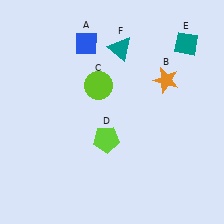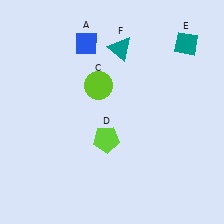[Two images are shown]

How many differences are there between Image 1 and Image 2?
There is 1 difference between the two images.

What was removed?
The orange star (B) was removed in Image 2.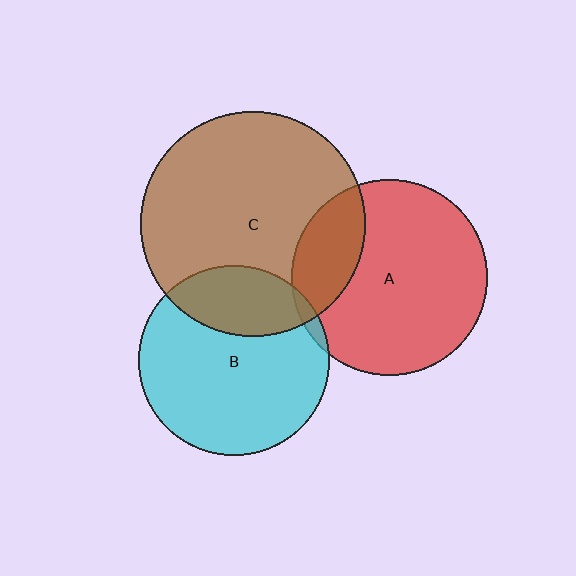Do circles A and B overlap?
Yes.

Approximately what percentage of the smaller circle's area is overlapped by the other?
Approximately 5%.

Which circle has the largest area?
Circle C (brown).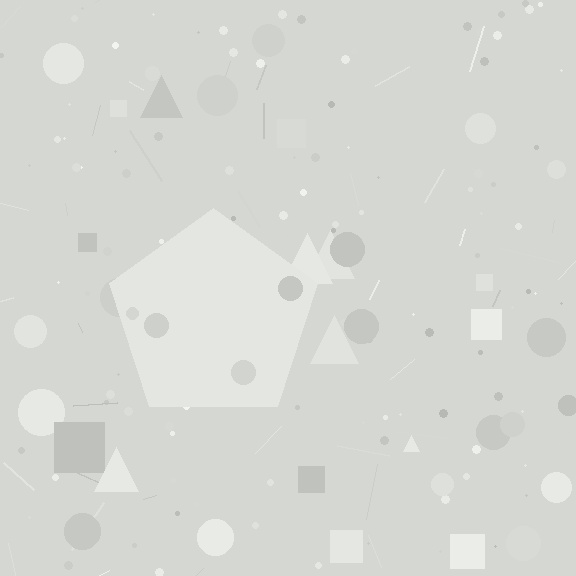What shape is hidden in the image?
A pentagon is hidden in the image.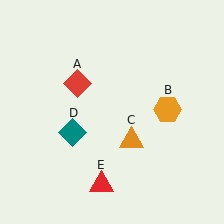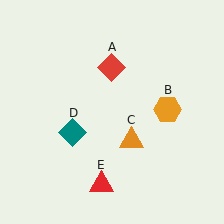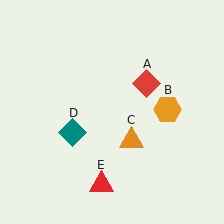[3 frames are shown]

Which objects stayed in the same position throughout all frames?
Orange hexagon (object B) and orange triangle (object C) and teal diamond (object D) and red triangle (object E) remained stationary.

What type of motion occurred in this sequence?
The red diamond (object A) rotated clockwise around the center of the scene.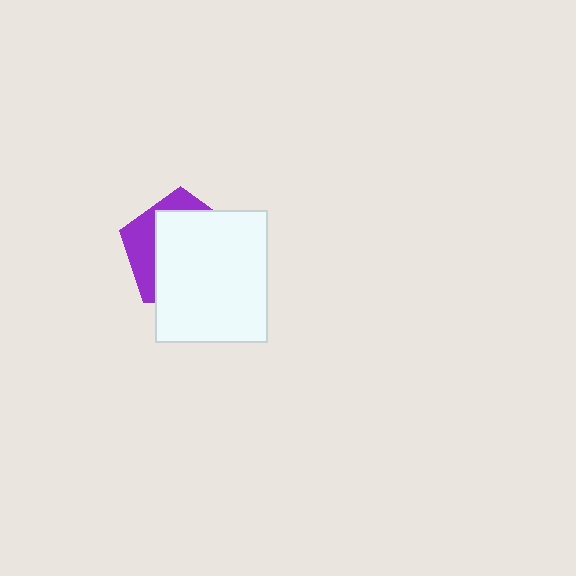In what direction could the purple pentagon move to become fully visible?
The purple pentagon could move toward the upper-left. That would shift it out from behind the white rectangle entirely.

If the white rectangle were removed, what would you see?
You would see the complete purple pentagon.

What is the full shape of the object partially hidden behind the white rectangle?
The partially hidden object is a purple pentagon.